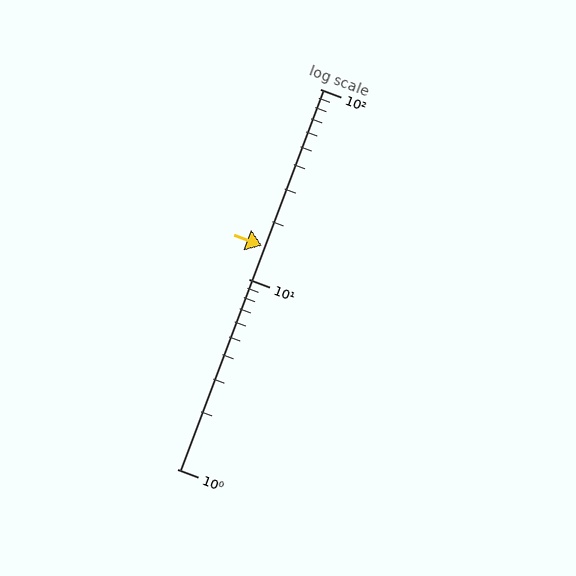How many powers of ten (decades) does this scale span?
The scale spans 2 decades, from 1 to 100.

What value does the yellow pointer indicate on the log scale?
The pointer indicates approximately 15.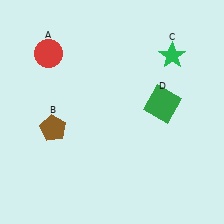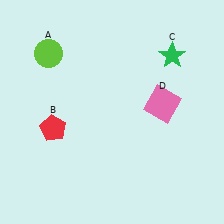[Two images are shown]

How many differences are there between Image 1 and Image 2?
There are 3 differences between the two images.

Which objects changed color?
A changed from red to lime. B changed from brown to red. D changed from green to pink.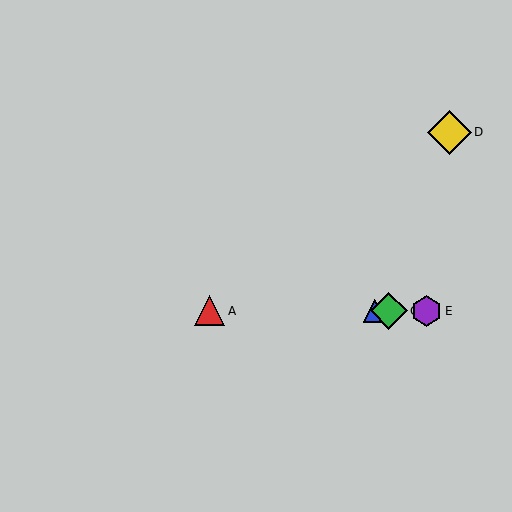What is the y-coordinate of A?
Object A is at y≈311.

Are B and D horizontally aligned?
No, B is at y≈311 and D is at y≈132.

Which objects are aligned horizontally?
Objects A, B, C, E are aligned horizontally.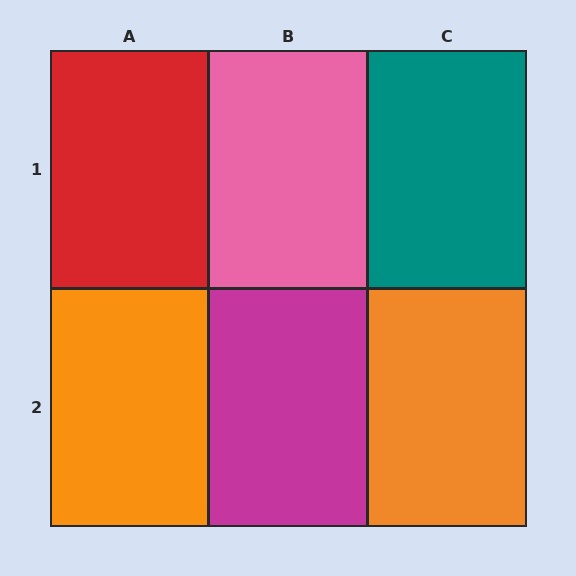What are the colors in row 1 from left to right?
Red, pink, teal.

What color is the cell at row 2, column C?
Orange.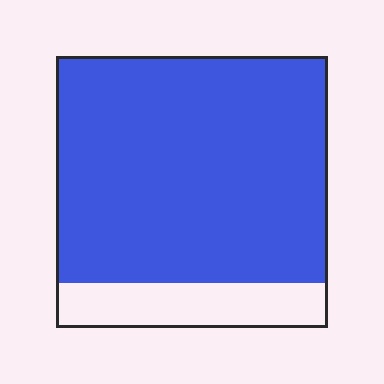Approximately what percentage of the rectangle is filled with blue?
Approximately 85%.